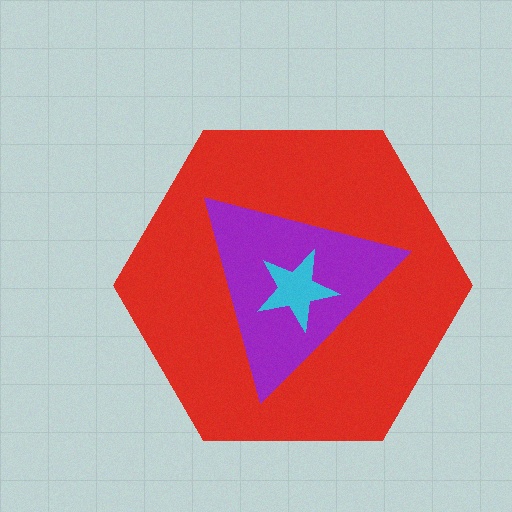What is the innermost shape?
The cyan star.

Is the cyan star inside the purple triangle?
Yes.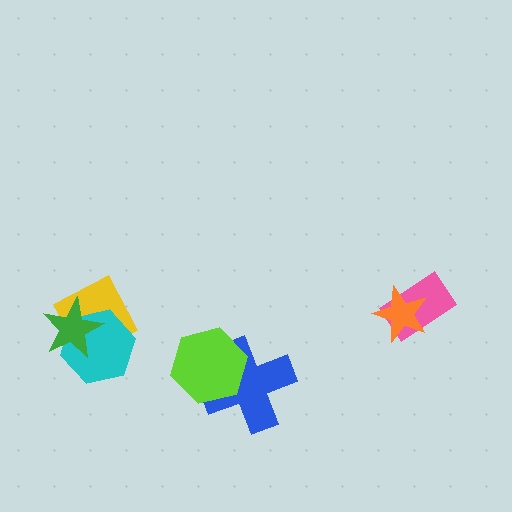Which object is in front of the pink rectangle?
The orange star is in front of the pink rectangle.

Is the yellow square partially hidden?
Yes, it is partially covered by another shape.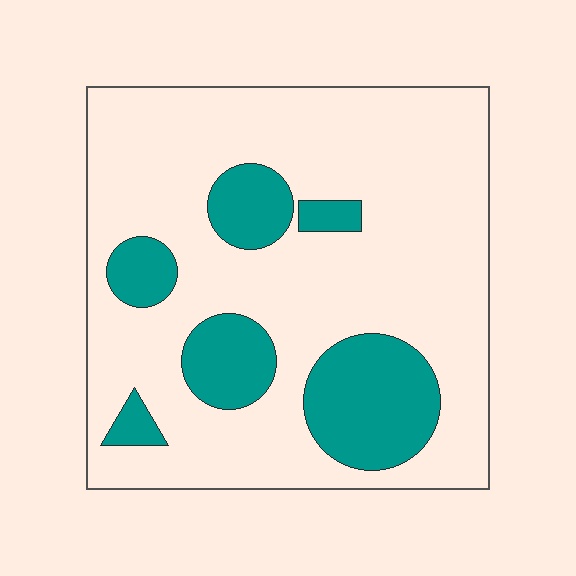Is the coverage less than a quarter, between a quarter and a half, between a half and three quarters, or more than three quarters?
Less than a quarter.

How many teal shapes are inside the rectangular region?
6.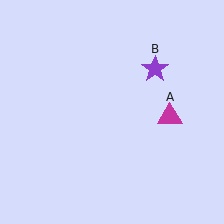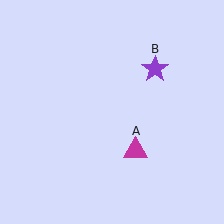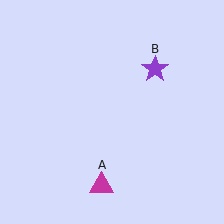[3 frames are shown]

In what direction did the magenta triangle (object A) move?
The magenta triangle (object A) moved down and to the left.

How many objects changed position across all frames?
1 object changed position: magenta triangle (object A).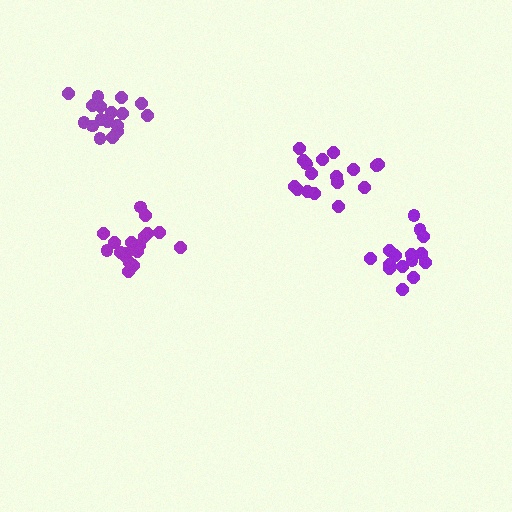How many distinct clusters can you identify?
There are 4 distinct clusters.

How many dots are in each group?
Group 1: 15 dots, Group 2: 17 dots, Group 3: 17 dots, Group 4: 18 dots (67 total).